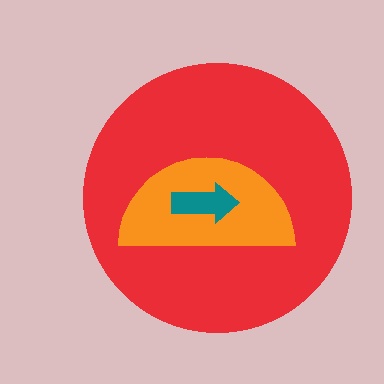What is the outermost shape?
The red circle.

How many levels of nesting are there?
3.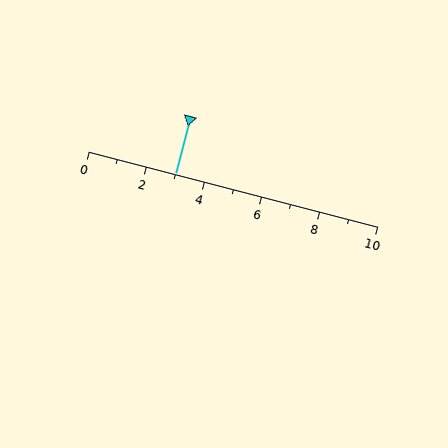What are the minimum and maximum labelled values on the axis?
The axis runs from 0 to 10.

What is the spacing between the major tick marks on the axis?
The major ticks are spaced 2 apart.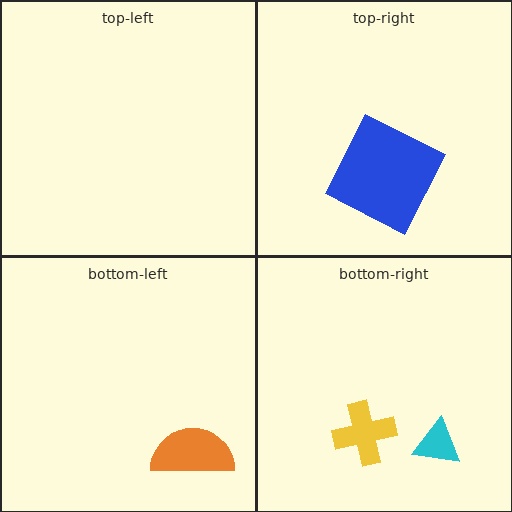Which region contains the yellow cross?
The bottom-right region.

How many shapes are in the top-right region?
1.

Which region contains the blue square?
The top-right region.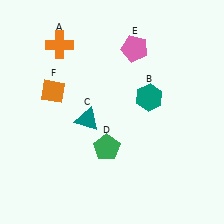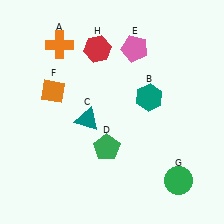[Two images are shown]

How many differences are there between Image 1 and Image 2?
There are 2 differences between the two images.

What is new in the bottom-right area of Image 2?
A green circle (G) was added in the bottom-right area of Image 2.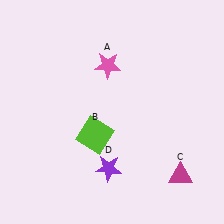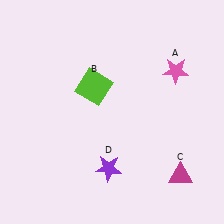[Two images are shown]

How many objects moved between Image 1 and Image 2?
2 objects moved between the two images.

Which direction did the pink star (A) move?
The pink star (A) moved right.